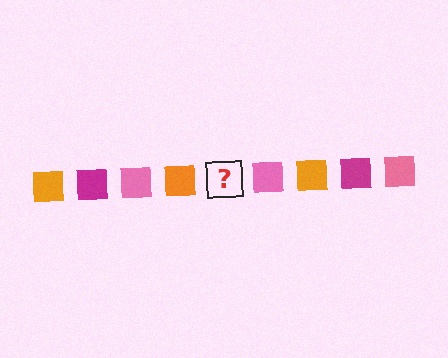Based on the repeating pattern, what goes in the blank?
The blank should be a magenta square.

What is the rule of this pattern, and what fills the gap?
The rule is that the pattern cycles through orange, magenta, pink squares. The gap should be filled with a magenta square.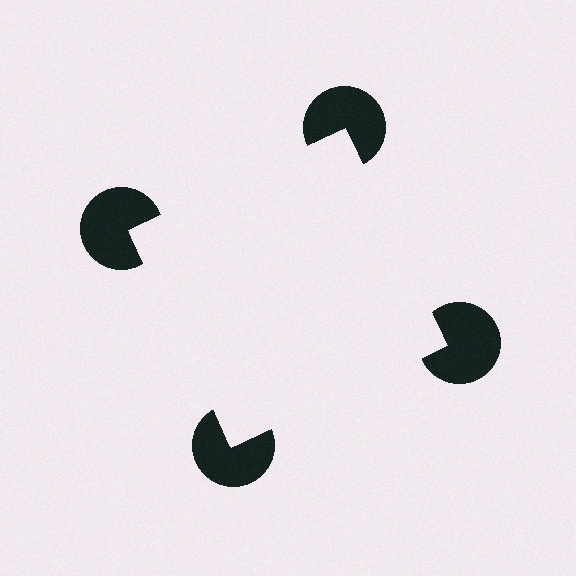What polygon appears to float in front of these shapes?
An illusory square — its edges are inferred from the aligned wedge cuts in the pac-man discs, not physically drawn.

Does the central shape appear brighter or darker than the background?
It typically appears slightly brighter than the background, even though no actual brightness change is drawn.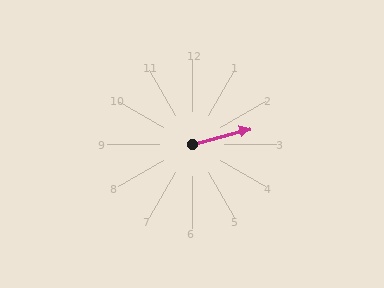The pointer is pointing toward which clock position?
Roughly 2 o'clock.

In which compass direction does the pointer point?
East.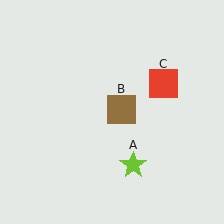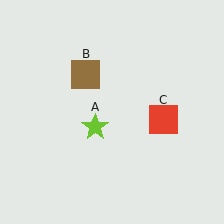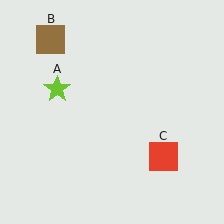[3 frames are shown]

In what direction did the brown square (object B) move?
The brown square (object B) moved up and to the left.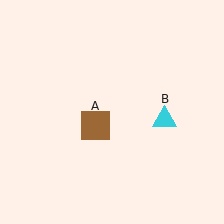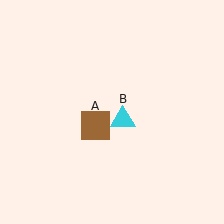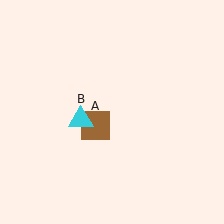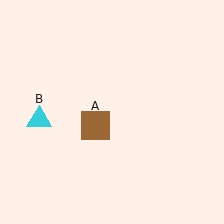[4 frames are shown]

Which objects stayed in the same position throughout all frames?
Brown square (object A) remained stationary.